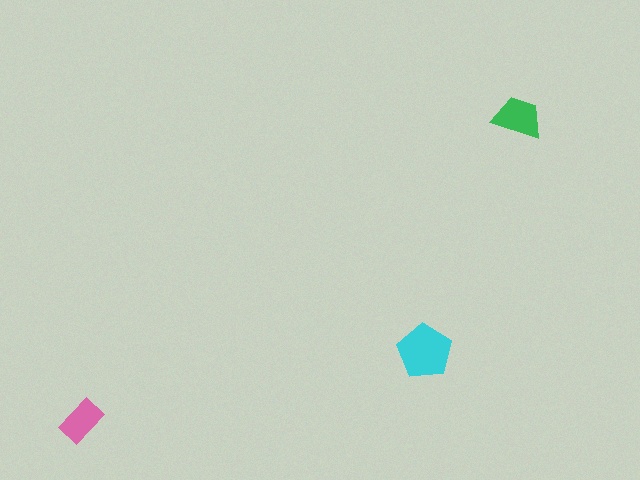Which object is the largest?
The cyan pentagon.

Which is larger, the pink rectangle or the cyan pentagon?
The cyan pentagon.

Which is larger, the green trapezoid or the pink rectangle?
The green trapezoid.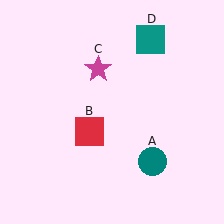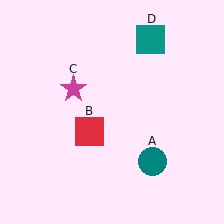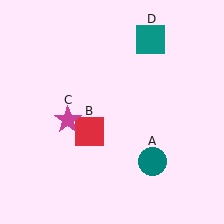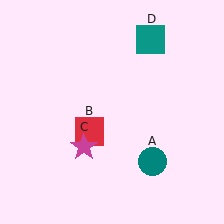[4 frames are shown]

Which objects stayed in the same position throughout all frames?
Teal circle (object A) and red square (object B) and teal square (object D) remained stationary.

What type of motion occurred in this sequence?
The magenta star (object C) rotated counterclockwise around the center of the scene.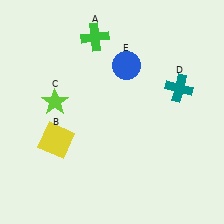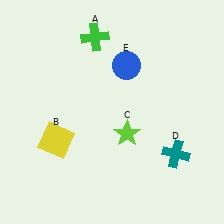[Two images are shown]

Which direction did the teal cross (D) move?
The teal cross (D) moved down.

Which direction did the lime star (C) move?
The lime star (C) moved right.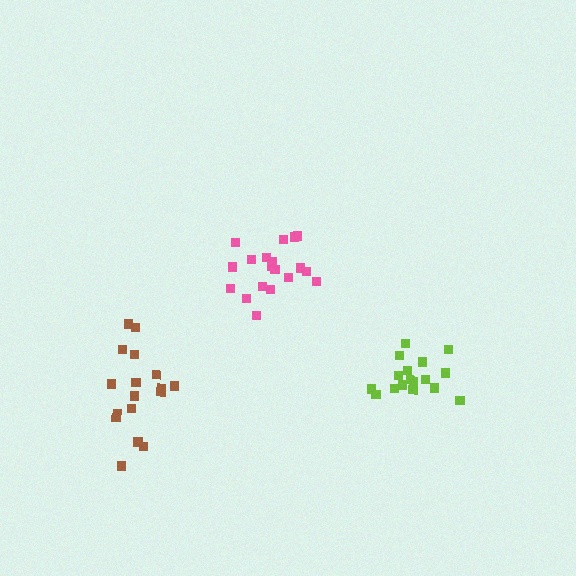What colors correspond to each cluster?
The clusters are colored: brown, pink, lime.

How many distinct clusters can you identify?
There are 3 distinct clusters.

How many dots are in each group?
Group 1: 17 dots, Group 2: 19 dots, Group 3: 17 dots (53 total).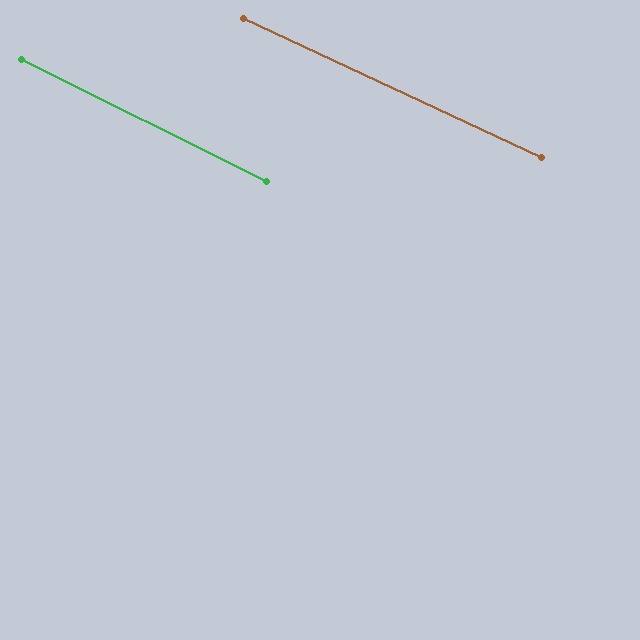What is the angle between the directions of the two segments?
Approximately 1 degree.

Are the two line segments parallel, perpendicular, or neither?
Parallel — their directions differ by only 1.4°.